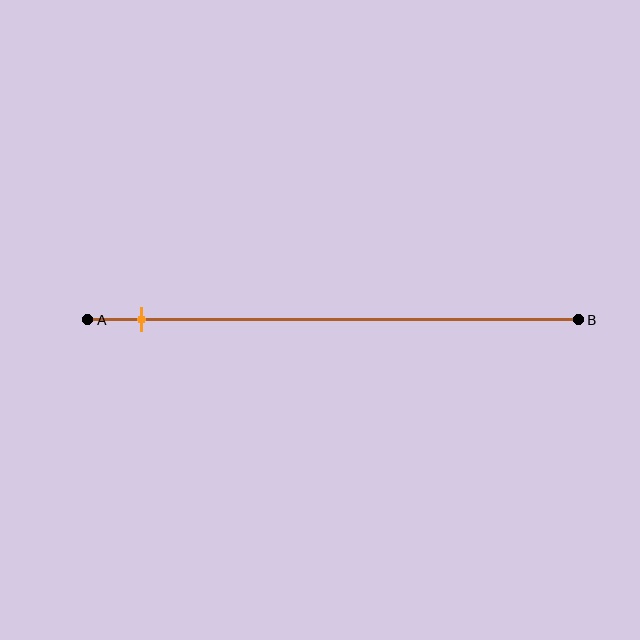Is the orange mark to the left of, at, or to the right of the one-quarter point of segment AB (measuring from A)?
The orange mark is to the left of the one-quarter point of segment AB.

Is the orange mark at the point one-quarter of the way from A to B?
No, the mark is at about 10% from A, not at the 25% one-quarter point.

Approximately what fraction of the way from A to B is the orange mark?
The orange mark is approximately 10% of the way from A to B.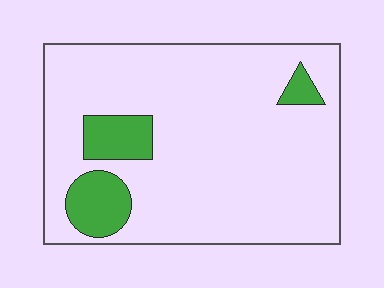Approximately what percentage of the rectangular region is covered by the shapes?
Approximately 15%.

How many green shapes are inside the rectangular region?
3.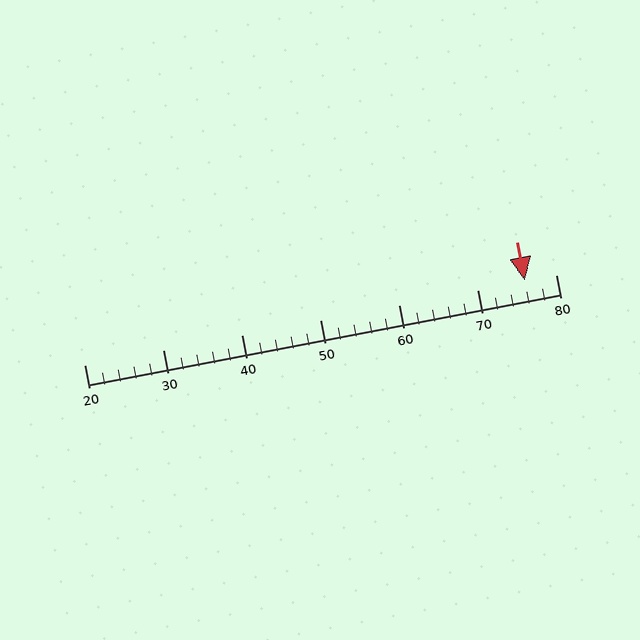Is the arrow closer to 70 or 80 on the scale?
The arrow is closer to 80.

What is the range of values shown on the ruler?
The ruler shows values from 20 to 80.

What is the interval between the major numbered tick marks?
The major tick marks are spaced 10 units apart.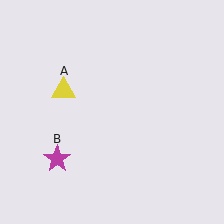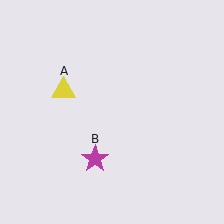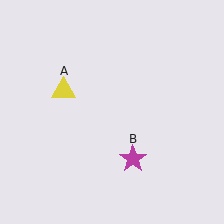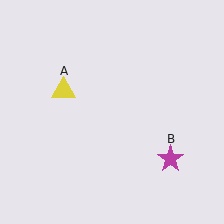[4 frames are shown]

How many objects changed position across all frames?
1 object changed position: magenta star (object B).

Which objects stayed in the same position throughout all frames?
Yellow triangle (object A) remained stationary.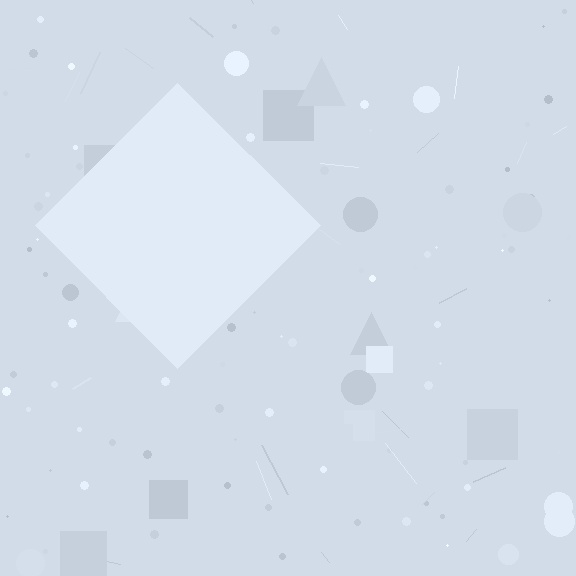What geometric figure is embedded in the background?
A diamond is embedded in the background.